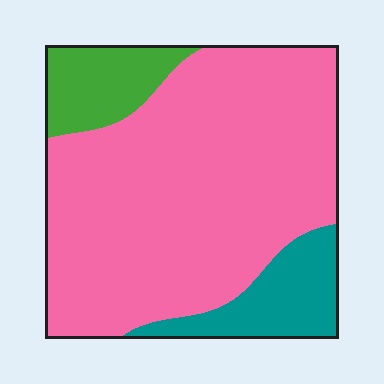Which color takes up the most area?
Pink, at roughly 75%.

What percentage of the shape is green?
Green covers about 10% of the shape.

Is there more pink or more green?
Pink.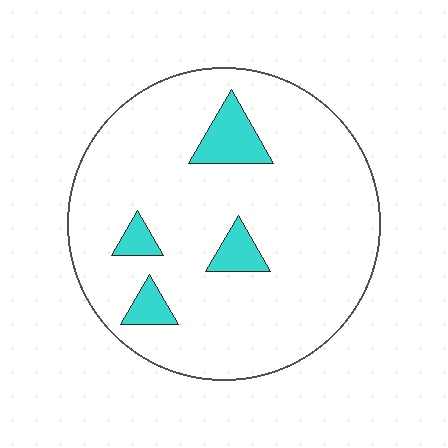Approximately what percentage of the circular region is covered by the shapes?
Approximately 10%.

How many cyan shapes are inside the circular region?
4.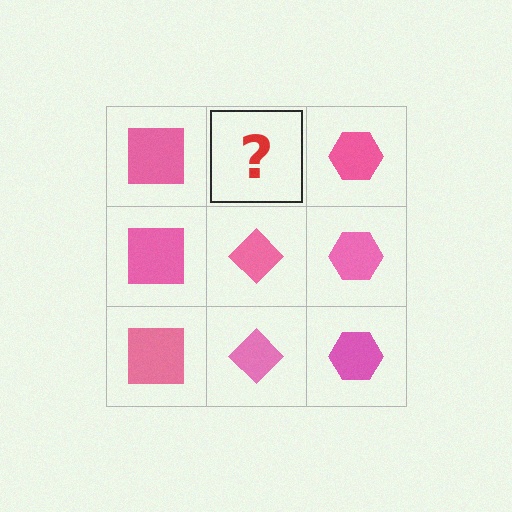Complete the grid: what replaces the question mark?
The question mark should be replaced with a pink diamond.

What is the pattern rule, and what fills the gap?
The rule is that each column has a consistent shape. The gap should be filled with a pink diamond.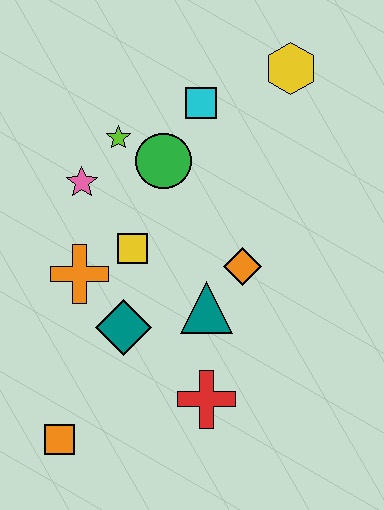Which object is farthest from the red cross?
The yellow hexagon is farthest from the red cross.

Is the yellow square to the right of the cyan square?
No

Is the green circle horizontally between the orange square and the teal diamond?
No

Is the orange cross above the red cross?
Yes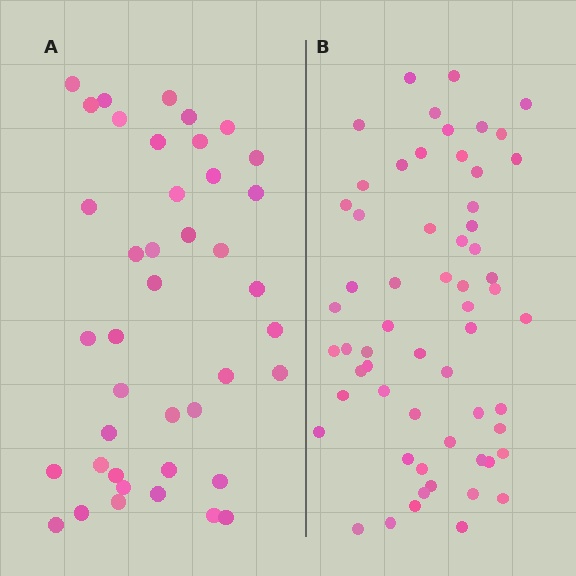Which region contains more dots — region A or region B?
Region B (the right region) has more dots.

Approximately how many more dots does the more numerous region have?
Region B has approximately 20 more dots than region A.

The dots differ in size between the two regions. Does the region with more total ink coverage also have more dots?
No. Region A has more total ink coverage because its dots are larger, but region B actually contains more individual dots. Total area can be misleading — the number of items is what matters here.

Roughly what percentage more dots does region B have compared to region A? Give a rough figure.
About 45% more.